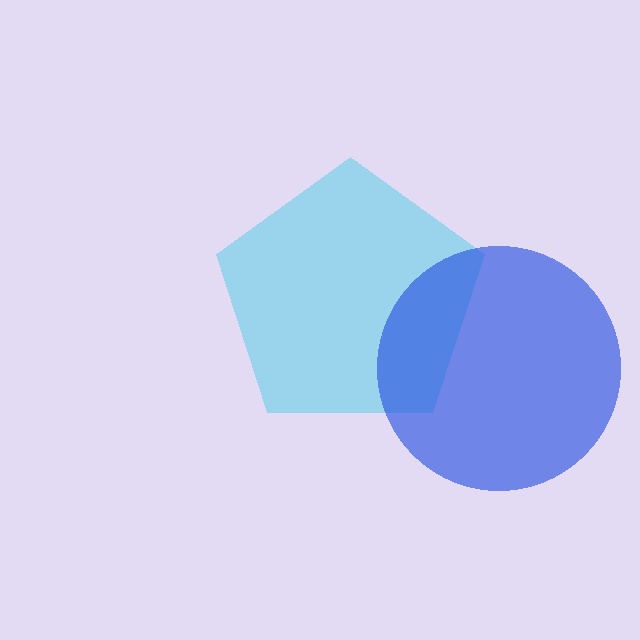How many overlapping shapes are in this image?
There are 2 overlapping shapes in the image.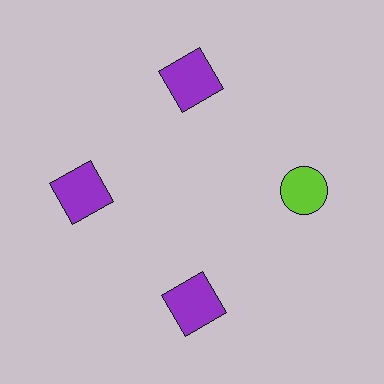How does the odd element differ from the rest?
It differs in both color (lime instead of purple) and shape (circle instead of square).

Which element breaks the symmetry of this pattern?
The lime circle at roughly the 3 o'clock position breaks the symmetry. All other shapes are purple squares.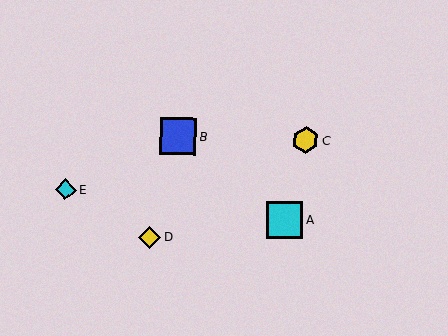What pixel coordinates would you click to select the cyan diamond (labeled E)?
Click at (65, 190) to select the cyan diamond E.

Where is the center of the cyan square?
The center of the cyan square is at (284, 220).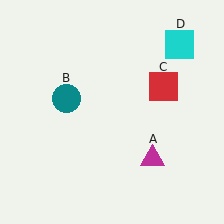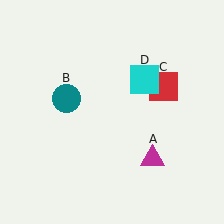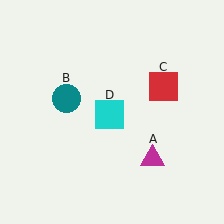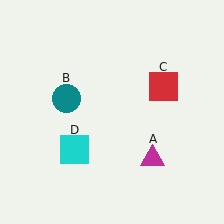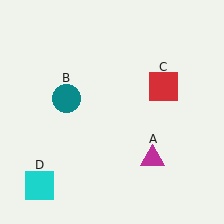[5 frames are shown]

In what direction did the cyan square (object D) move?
The cyan square (object D) moved down and to the left.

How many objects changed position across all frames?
1 object changed position: cyan square (object D).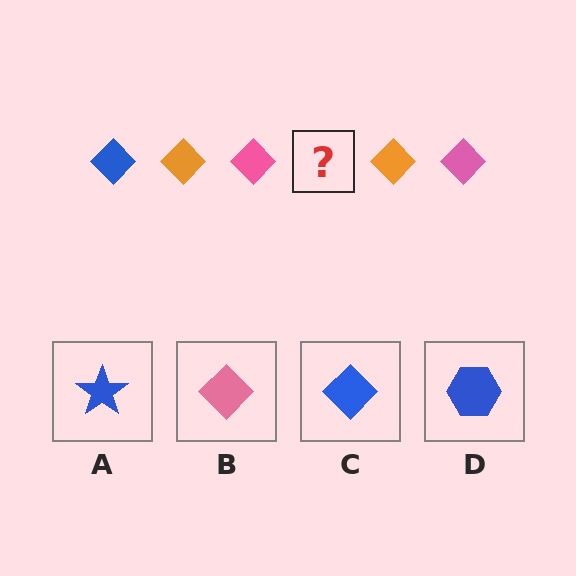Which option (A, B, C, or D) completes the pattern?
C.